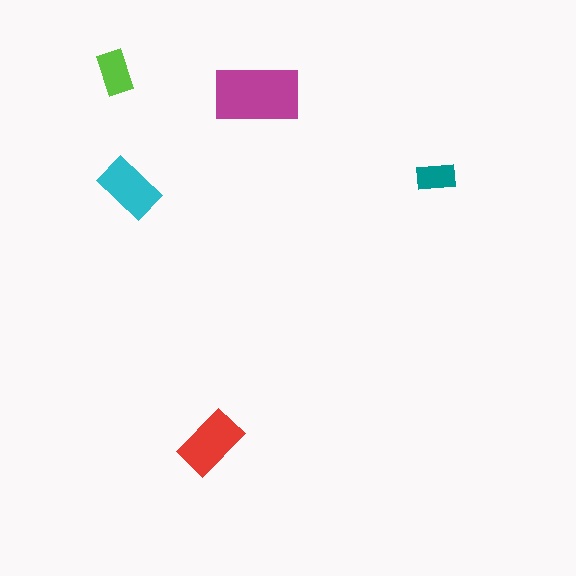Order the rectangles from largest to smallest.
the magenta one, the red one, the cyan one, the lime one, the teal one.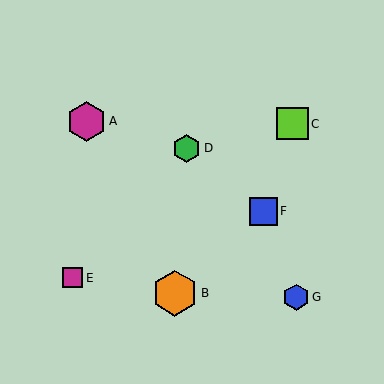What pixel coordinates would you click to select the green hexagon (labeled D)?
Click at (187, 149) to select the green hexagon D.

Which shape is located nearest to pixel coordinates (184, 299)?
The orange hexagon (labeled B) at (175, 293) is nearest to that location.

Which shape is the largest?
The orange hexagon (labeled B) is the largest.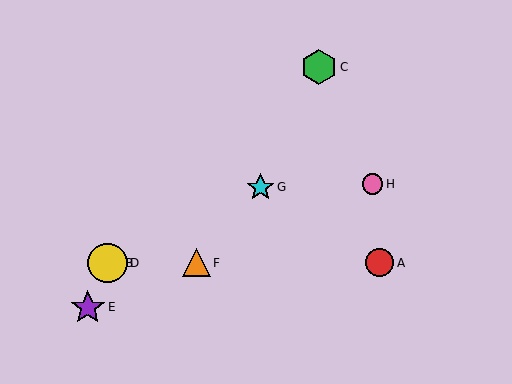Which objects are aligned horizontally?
Objects A, B, D, F are aligned horizontally.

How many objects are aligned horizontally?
4 objects (A, B, D, F) are aligned horizontally.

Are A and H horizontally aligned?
No, A is at y≈263 and H is at y≈184.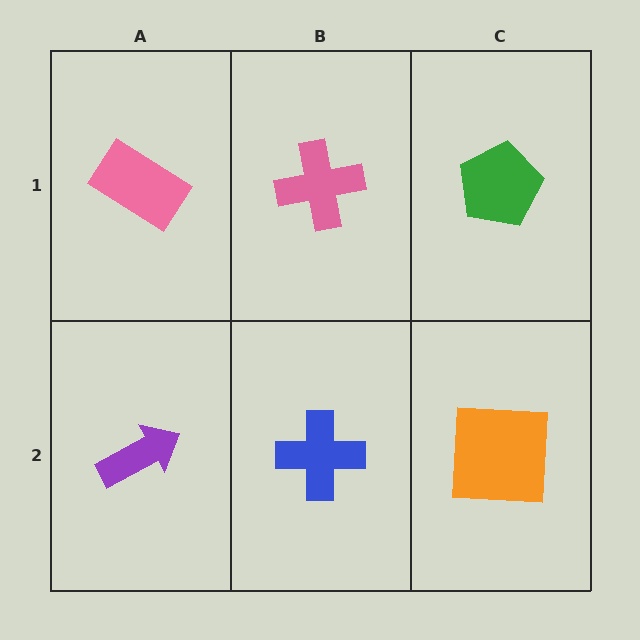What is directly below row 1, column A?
A purple arrow.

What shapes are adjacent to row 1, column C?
An orange square (row 2, column C), a pink cross (row 1, column B).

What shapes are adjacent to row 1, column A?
A purple arrow (row 2, column A), a pink cross (row 1, column B).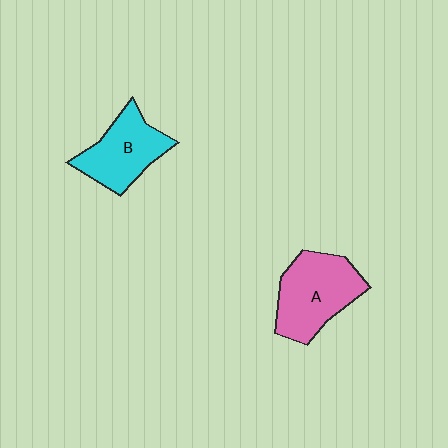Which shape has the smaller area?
Shape B (cyan).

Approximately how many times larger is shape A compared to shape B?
Approximately 1.2 times.